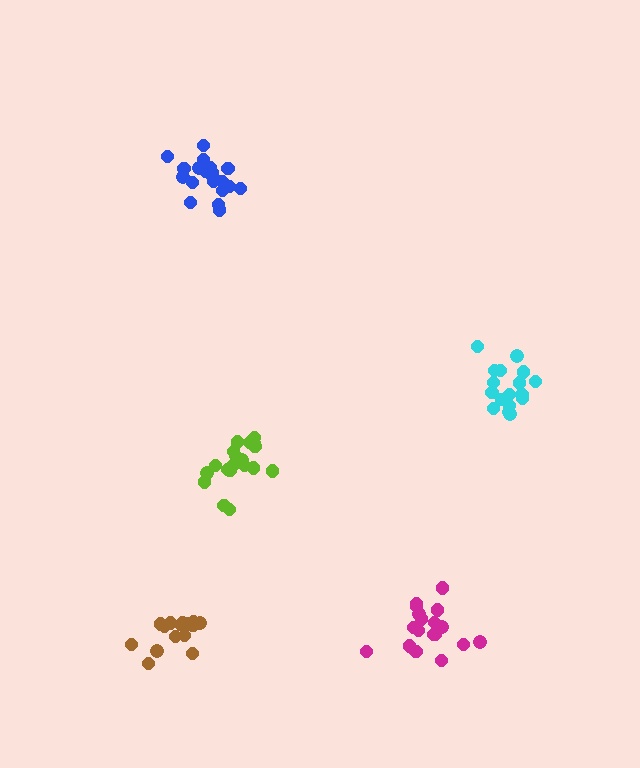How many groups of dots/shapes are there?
There are 5 groups.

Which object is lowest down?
The magenta cluster is bottommost.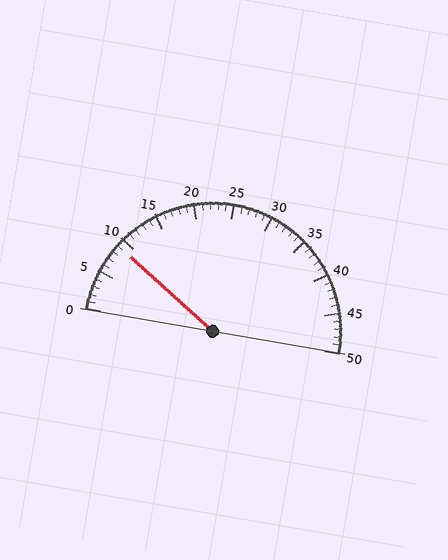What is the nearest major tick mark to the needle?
The nearest major tick mark is 10.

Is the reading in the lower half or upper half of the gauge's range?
The reading is in the lower half of the range (0 to 50).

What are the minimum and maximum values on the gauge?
The gauge ranges from 0 to 50.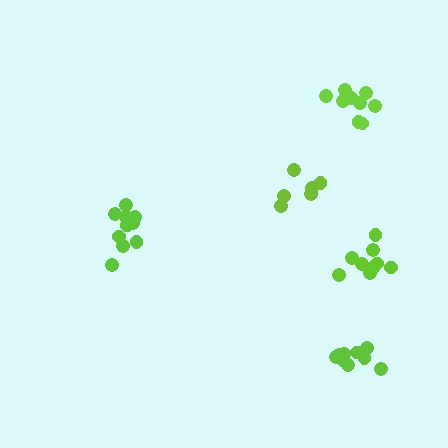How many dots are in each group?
Group 1: 9 dots, Group 2: 11 dots, Group 3: 9 dots, Group 4: 9 dots, Group 5: 6 dots (44 total).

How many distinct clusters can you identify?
There are 5 distinct clusters.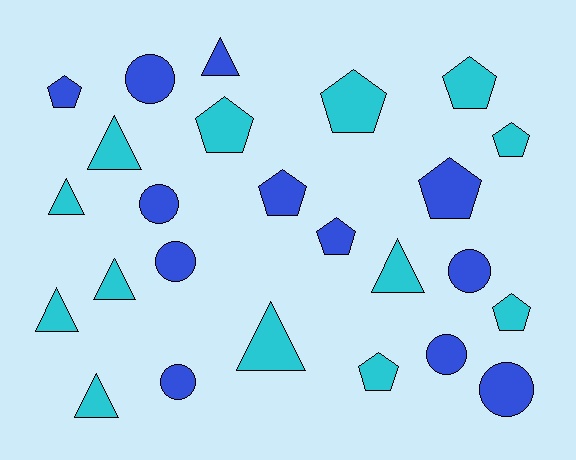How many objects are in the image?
There are 25 objects.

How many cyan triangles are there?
There are 7 cyan triangles.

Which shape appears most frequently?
Pentagon, with 10 objects.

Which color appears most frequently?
Cyan, with 13 objects.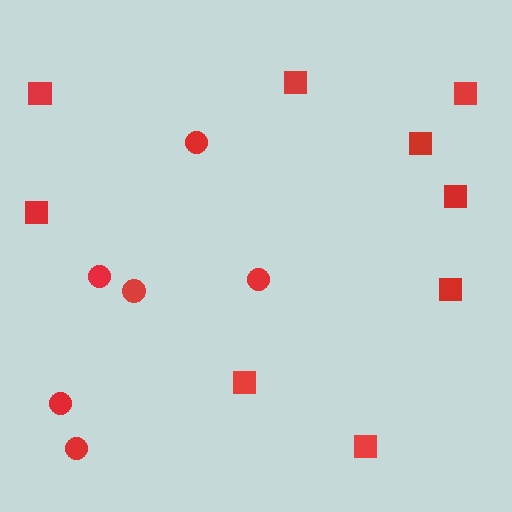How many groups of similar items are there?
There are 2 groups: one group of circles (6) and one group of squares (9).